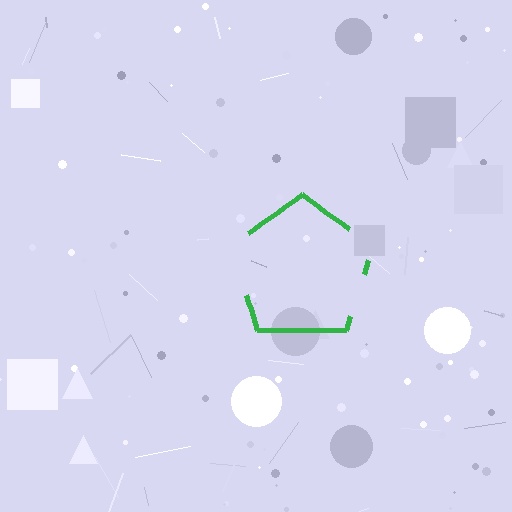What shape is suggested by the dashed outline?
The dashed outline suggests a pentagon.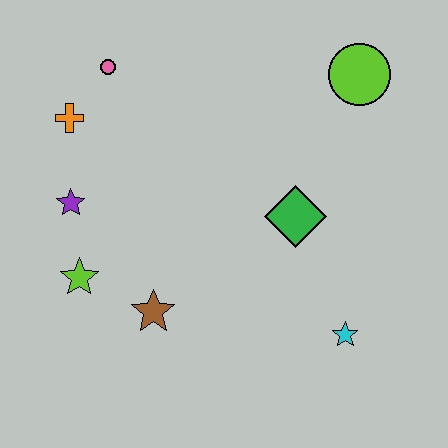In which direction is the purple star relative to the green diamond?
The purple star is to the left of the green diamond.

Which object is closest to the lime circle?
The green diamond is closest to the lime circle.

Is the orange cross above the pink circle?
No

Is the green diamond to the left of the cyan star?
Yes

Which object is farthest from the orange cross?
The cyan star is farthest from the orange cross.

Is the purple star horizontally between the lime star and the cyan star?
No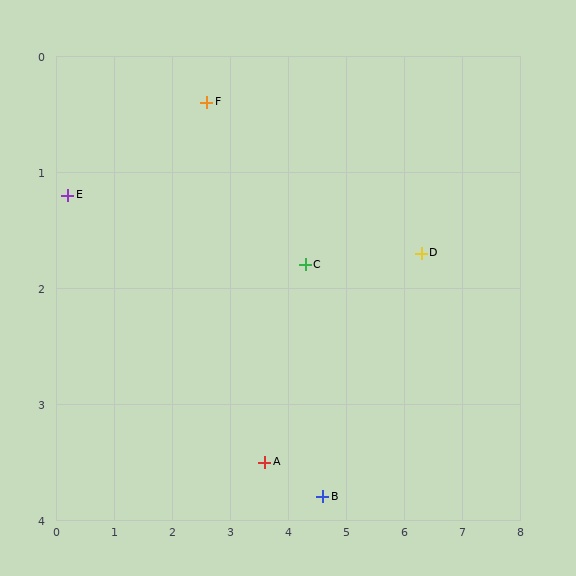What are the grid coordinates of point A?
Point A is at approximately (3.6, 3.5).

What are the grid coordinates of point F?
Point F is at approximately (2.6, 0.4).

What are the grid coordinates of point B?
Point B is at approximately (4.6, 3.8).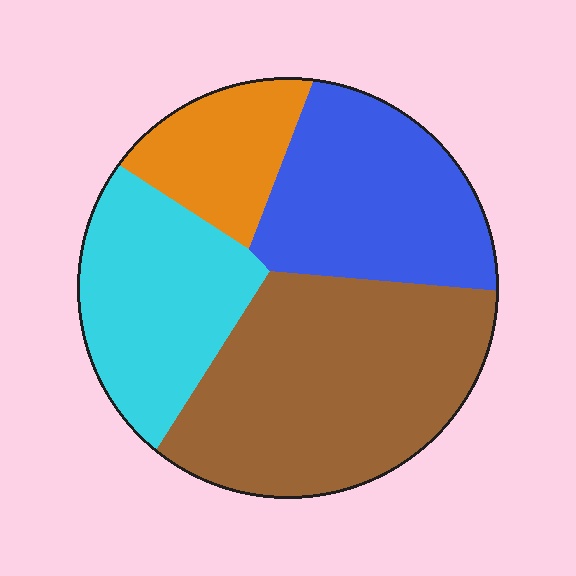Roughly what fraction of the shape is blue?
Blue takes up about one quarter (1/4) of the shape.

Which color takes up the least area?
Orange, at roughly 15%.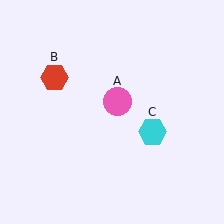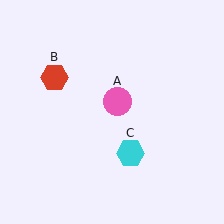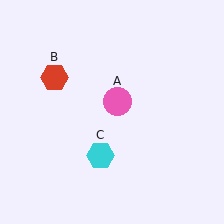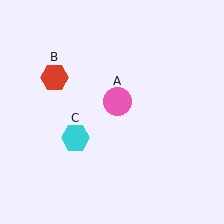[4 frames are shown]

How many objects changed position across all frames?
1 object changed position: cyan hexagon (object C).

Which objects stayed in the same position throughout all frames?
Pink circle (object A) and red hexagon (object B) remained stationary.